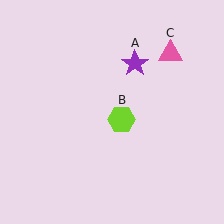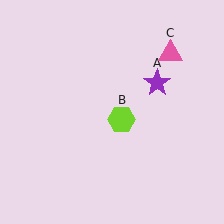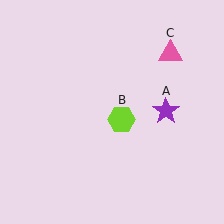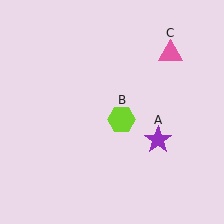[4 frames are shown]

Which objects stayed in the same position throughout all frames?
Lime hexagon (object B) and pink triangle (object C) remained stationary.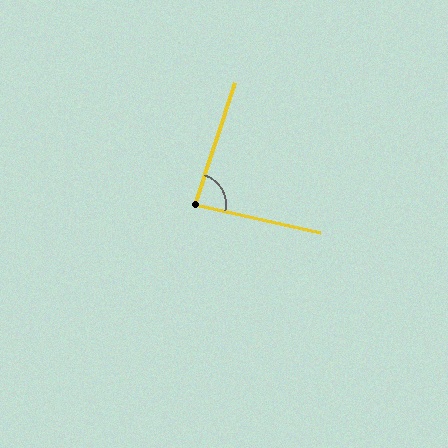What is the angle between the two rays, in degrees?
Approximately 85 degrees.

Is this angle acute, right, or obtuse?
It is acute.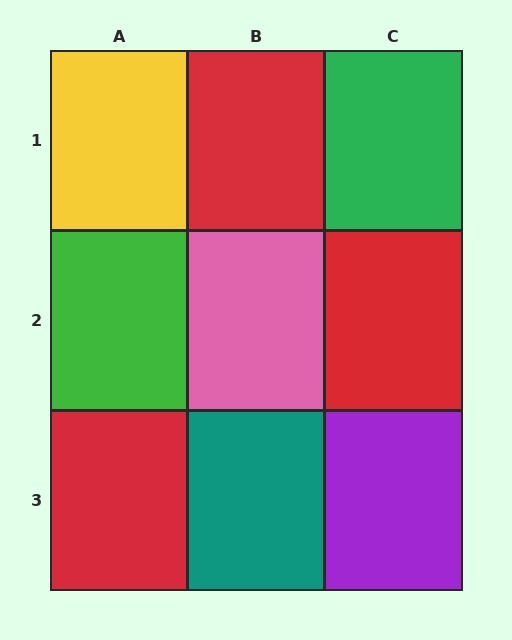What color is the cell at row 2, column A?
Green.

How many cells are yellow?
1 cell is yellow.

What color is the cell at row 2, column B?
Pink.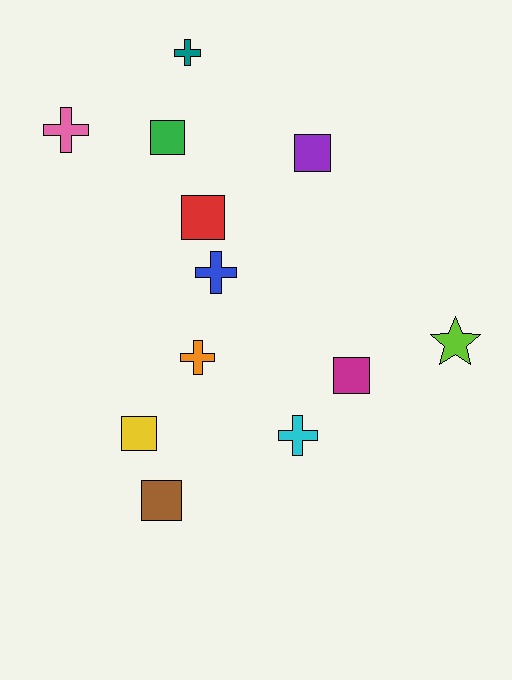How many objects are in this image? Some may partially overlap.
There are 12 objects.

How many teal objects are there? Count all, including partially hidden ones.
There is 1 teal object.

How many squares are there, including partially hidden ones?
There are 6 squares.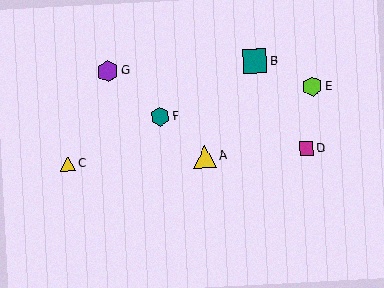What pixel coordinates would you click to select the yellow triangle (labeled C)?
Click at (68, 164) to select the yellow triangle C.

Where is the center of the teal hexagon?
The center of the teal hexagon is at (160, 117).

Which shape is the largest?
The teal square (labeled B) is the largest.